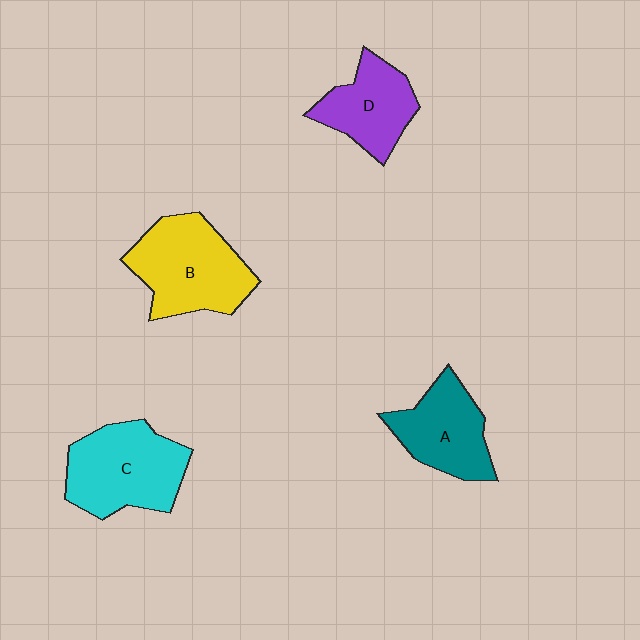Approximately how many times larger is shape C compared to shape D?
Approximately 1.4 times.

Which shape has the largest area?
Shape B (yellow).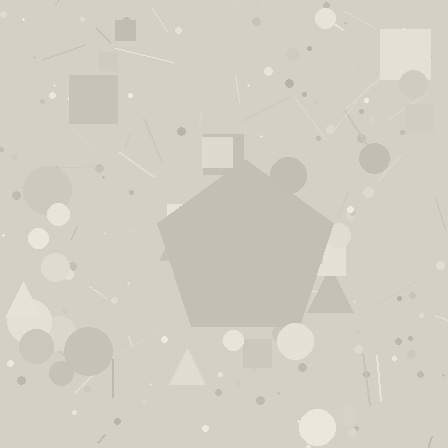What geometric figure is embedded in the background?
A pentagon is embedded in the background.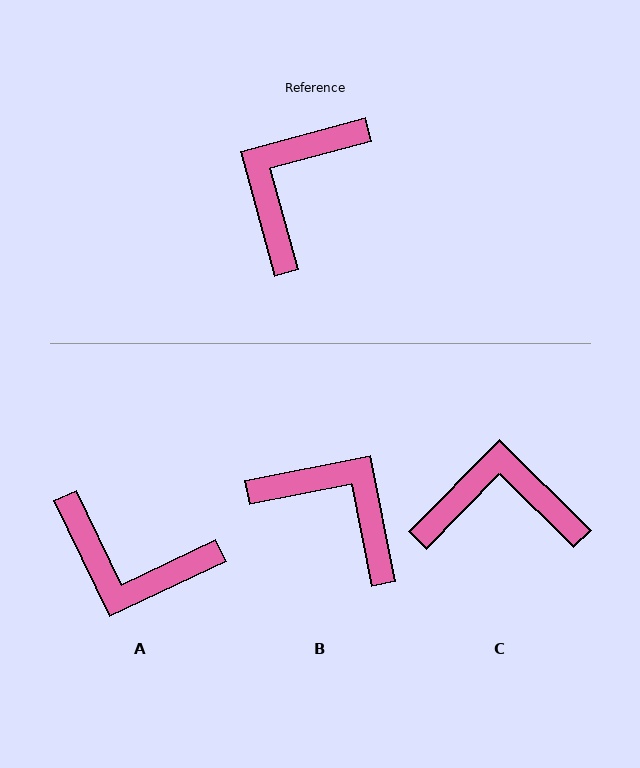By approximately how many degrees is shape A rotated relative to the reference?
Approximately 100 degrees counter-clockwise.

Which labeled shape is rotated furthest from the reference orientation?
A, about 100 degrees away.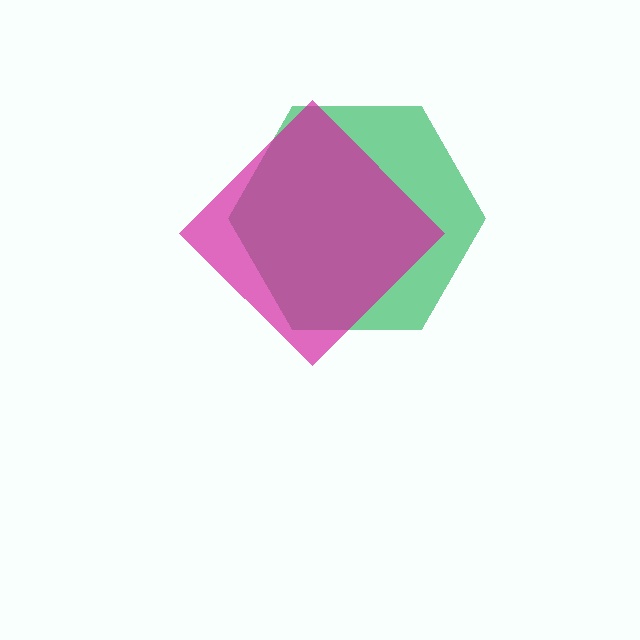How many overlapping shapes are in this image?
There are 2 overlapping shapes in the image.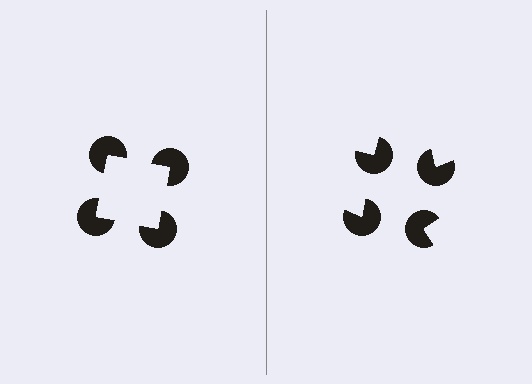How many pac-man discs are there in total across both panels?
8 — 4 on each side.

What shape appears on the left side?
An illusory square.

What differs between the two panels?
The pac-man discs are positioned identically on both sides; only the wedge orientations differ. On the left they align to a square; on the right they are misaligned.